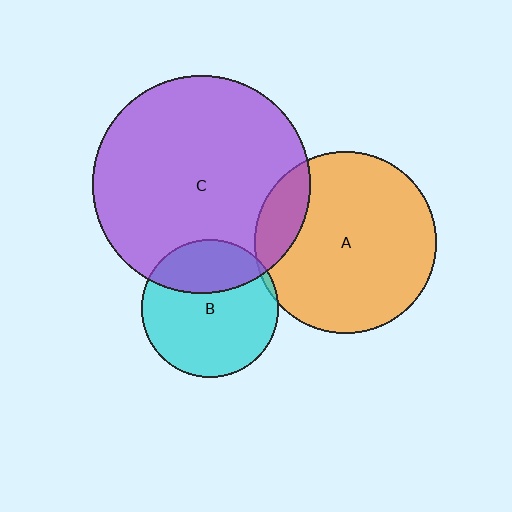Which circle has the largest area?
Circle C (purple).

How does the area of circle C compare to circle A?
Approximately 1.4 times.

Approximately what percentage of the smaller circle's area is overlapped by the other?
Approximately 15%.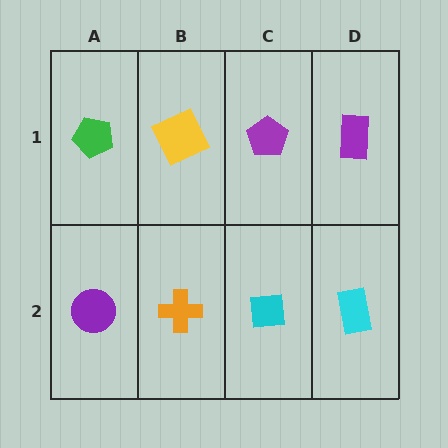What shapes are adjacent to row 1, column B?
An orange cross (row 2, column B), a green pentagon (row 1, column A), a purple pentagon (row 1, column C).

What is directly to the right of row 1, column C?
A purple rectangle.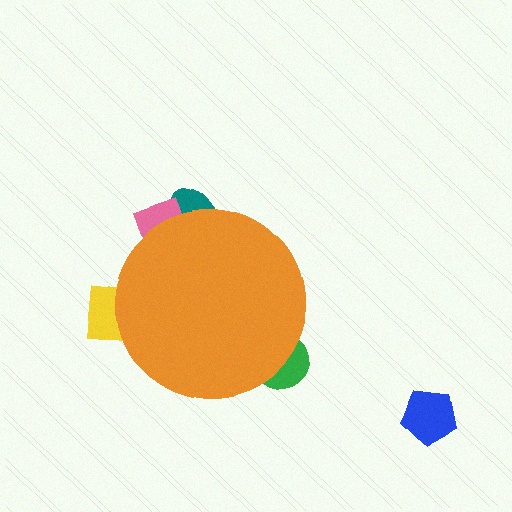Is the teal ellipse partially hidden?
Yes, the teal ellipse is partially hidden behind the orange circle.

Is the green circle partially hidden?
Yes, the green circle is partially hidden behind the orange circle.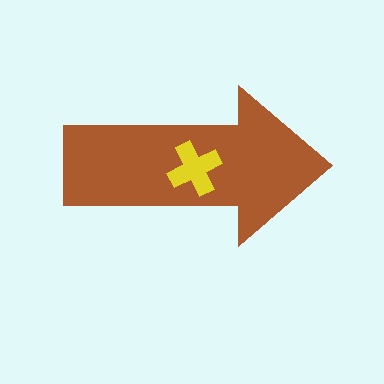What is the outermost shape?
The brown arrow.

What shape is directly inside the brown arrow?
The yellow cross.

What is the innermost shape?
The yellow cross.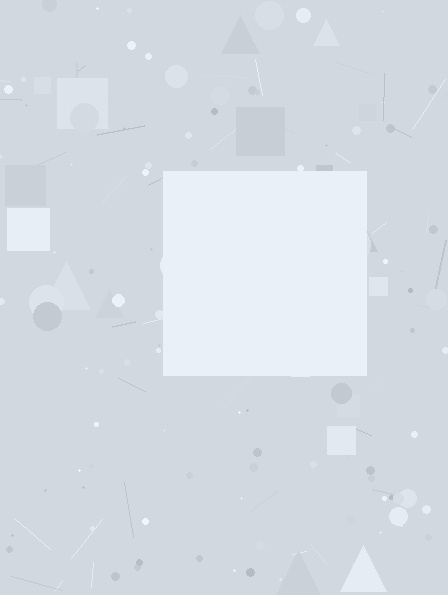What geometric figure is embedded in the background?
A square is embedded in the background.